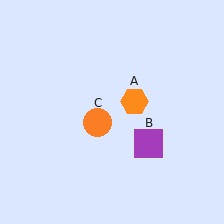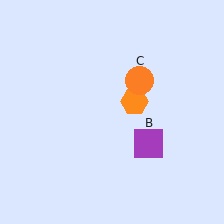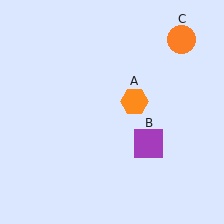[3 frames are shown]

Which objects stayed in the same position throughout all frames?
Orange hexagon (object A) and purple square (object B) remained stationary.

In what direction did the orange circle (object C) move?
The orange circle (object C) moved up and to the right.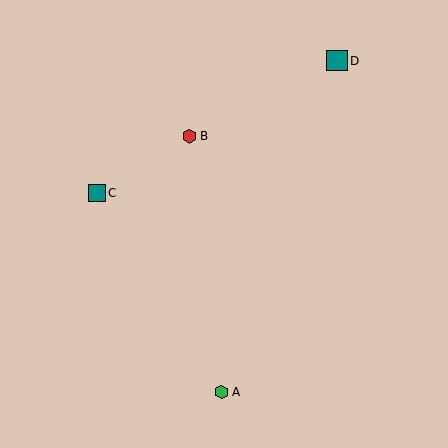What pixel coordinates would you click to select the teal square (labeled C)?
Click at (97, 193) to select the teal square C.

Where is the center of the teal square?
The center of the teal square is at (97, 193).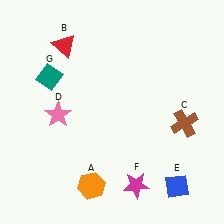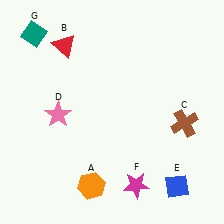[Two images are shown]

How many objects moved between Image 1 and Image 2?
1 object moved between the two images.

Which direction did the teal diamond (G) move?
The teal diamond (G) moved up.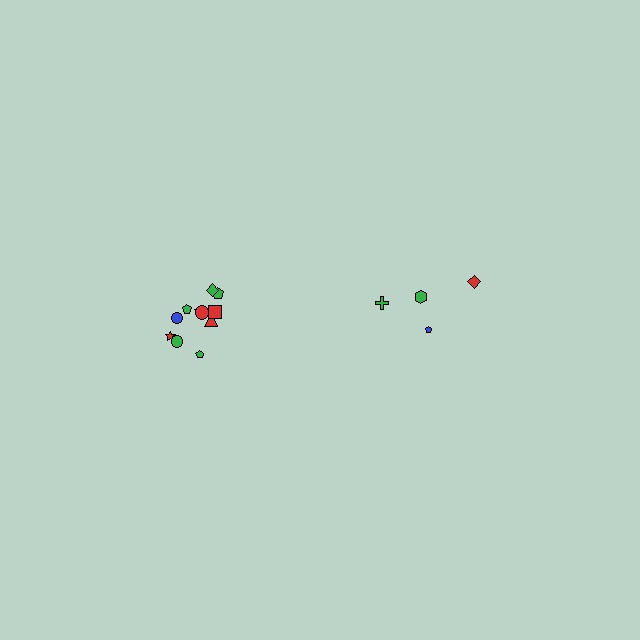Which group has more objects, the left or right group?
The left group.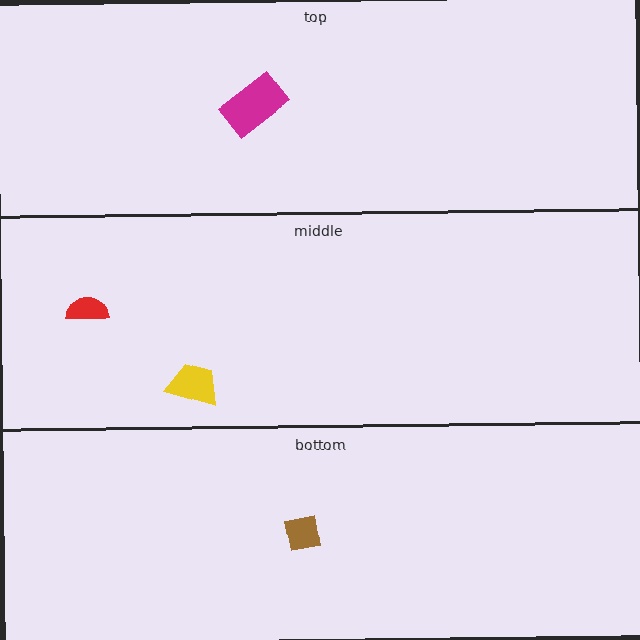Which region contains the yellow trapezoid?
The middle region.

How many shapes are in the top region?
1.